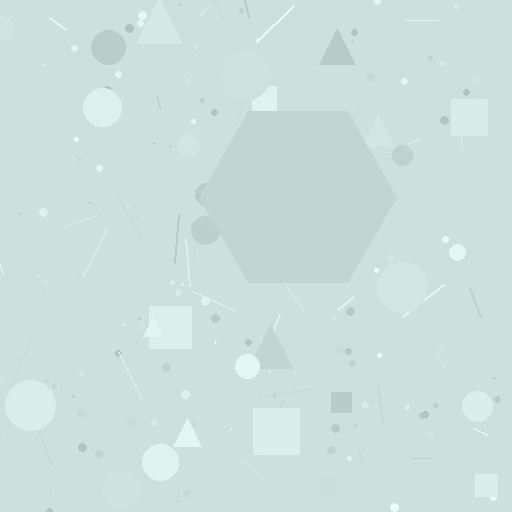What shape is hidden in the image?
A hexagon is hidden in the image.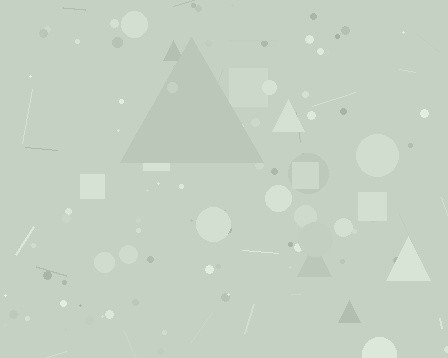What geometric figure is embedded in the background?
A triangle is embedded in the background.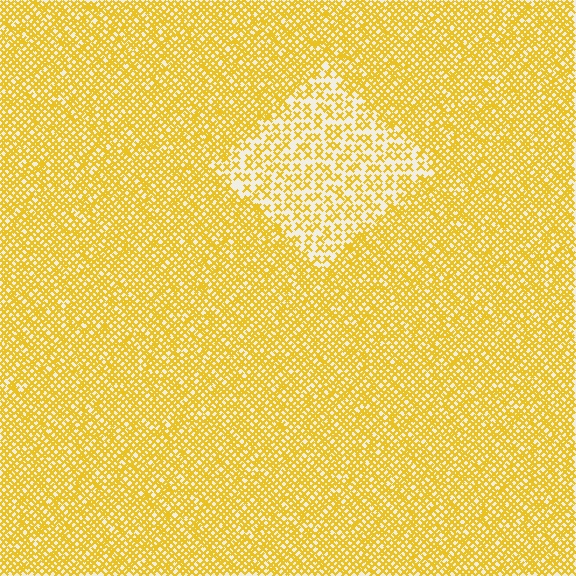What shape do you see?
I see a diamond.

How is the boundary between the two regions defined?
The boundary is defined by a change in element density (approximately 2.1x ratio). All elements are the same color, size, and shape.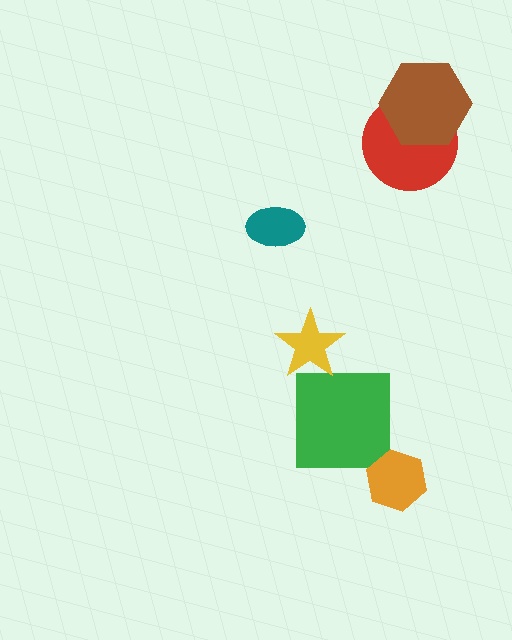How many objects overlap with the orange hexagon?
0 objects overlap with the orange hexagon.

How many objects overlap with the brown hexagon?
1 object overlaps with the brown hexagon.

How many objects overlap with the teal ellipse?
0 objects overlap with the teal ellipse.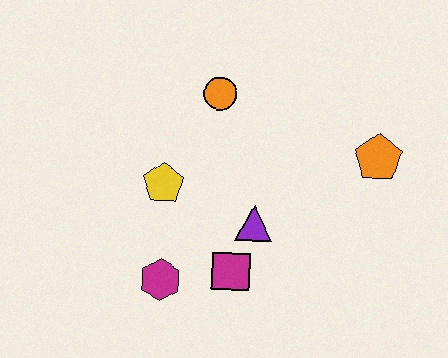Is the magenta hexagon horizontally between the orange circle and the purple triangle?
No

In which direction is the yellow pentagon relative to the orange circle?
The yellow pentagon is below the orange circle.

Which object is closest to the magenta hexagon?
The magenta square is closest to the magenta hexagon.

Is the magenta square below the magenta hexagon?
No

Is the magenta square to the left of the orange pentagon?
Yes